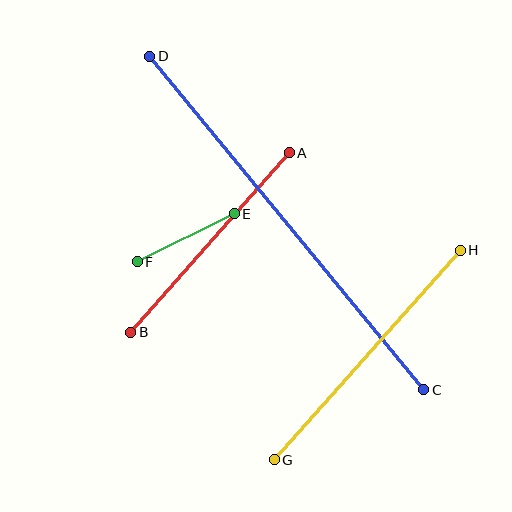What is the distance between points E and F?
The distance is approximately 108 pixels.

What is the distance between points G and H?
The distance is approximately 280 pixels.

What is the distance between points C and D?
The distance is approximately 432 pixels.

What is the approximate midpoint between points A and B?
The midpoint is at approximately (210, 242) pixels.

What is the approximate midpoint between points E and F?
The midpoint is at approximately (186, 238) pixels.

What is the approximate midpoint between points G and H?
The midpoint is at approximately (367, 355) pixels.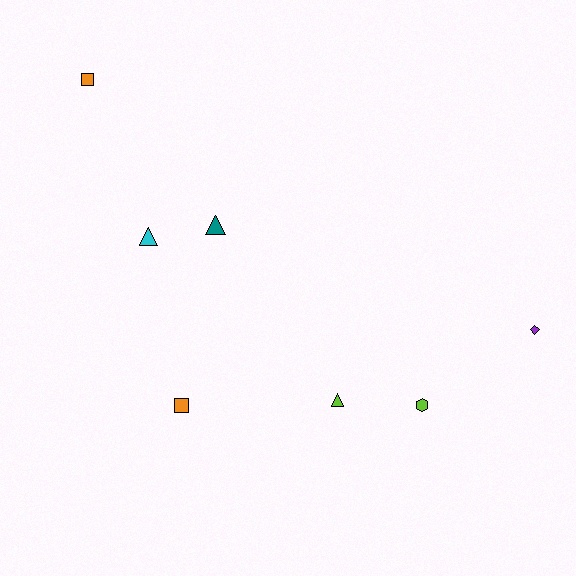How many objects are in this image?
There are 7 objects.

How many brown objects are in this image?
There are no brown objects.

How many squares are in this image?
There are 2 squares.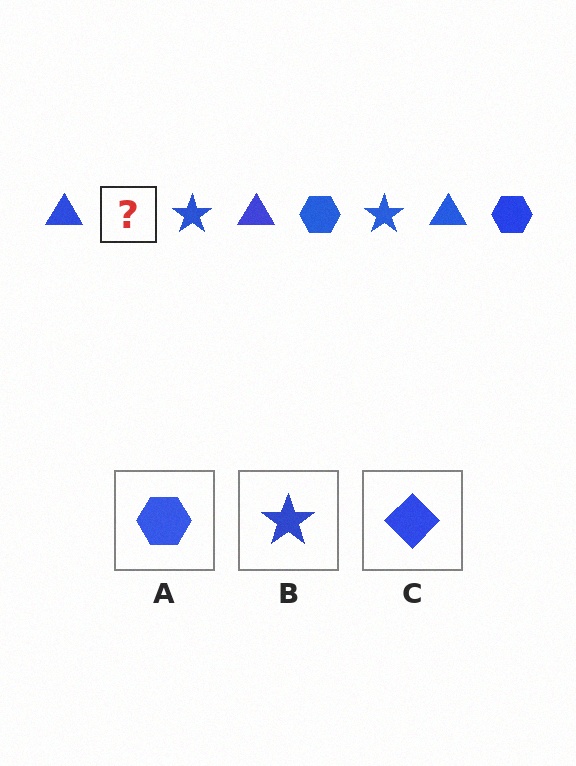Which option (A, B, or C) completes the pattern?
A.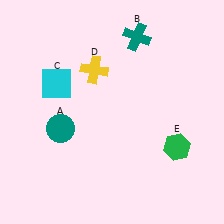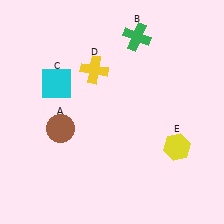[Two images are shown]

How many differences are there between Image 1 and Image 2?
There are 3 differences between the two images.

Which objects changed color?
A changed from teal to brown. B changed from teal to green. E changed from green to yellow.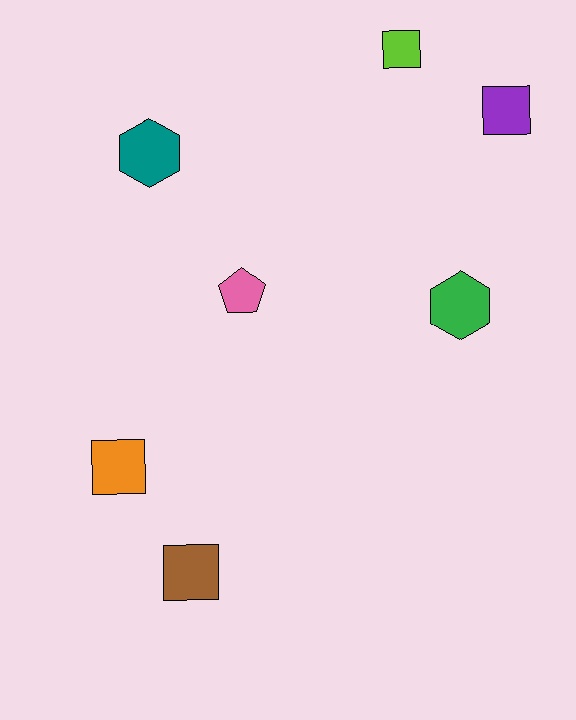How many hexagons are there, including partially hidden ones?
There are 2 hexagons.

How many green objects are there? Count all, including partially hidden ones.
There is 1 green object.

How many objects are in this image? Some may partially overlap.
There are 7 objects.